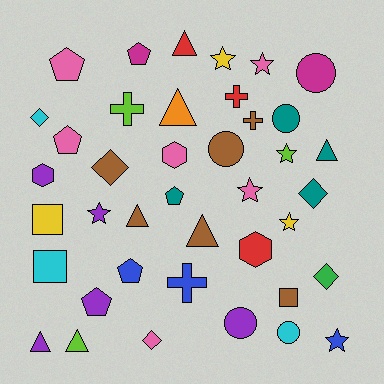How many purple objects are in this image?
There are 5 purple objects.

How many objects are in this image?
There are 40 objects.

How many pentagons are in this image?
There are 6 pentagons.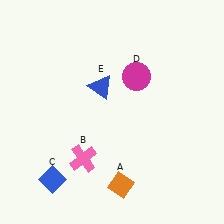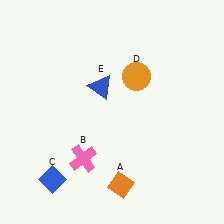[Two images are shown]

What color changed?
The circle (D) changed from magenta in Image 1 to orange in Image 2.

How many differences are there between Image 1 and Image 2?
There is 1 difference between the two images.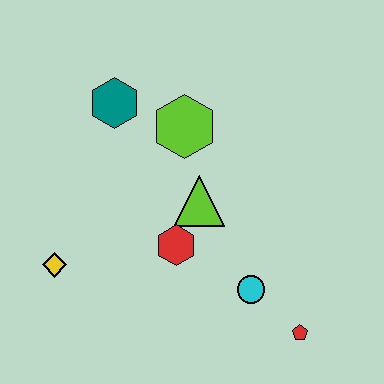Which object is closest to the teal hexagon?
The lime hexagon is closest to the teal hexagon.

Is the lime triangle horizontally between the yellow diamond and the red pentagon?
Yes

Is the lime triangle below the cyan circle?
No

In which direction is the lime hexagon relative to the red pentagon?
The lime hexagon is above the red pentagon.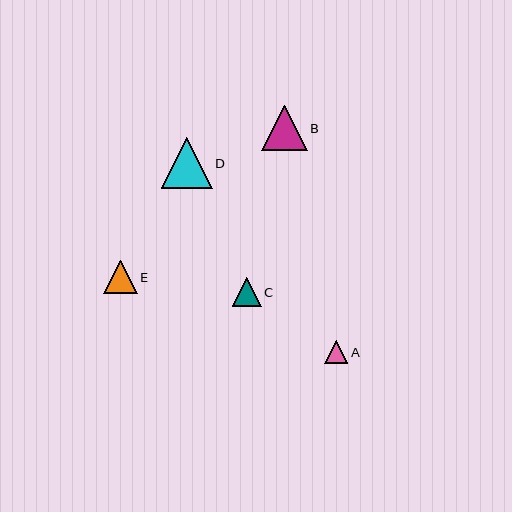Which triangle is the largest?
Triangle D is the largest with a size of approximately 51 pixels.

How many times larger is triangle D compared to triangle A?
Triangle D is approximately 2.2 times the size of triangle A.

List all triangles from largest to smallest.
From largest to smallest: D, B, E, C, A.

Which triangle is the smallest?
Triangle A is the smallest with a size of approximately 23 pixels.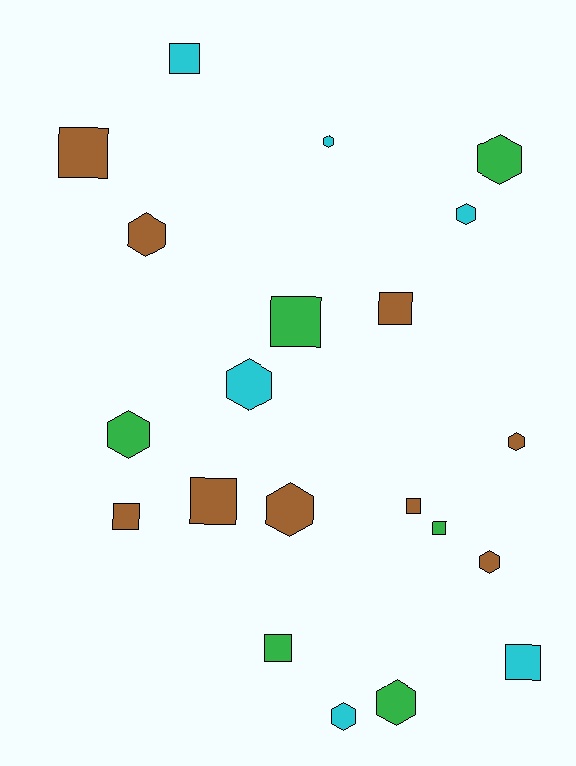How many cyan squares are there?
There are 2 cyan squares.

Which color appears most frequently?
Brown, with 9 objects.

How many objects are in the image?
There are 21 objects.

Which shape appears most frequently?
Hexagon, with 11 objects.